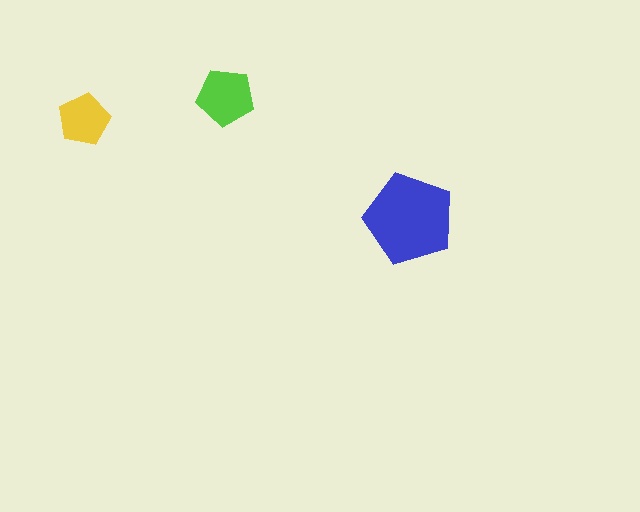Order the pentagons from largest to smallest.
the blue one, the lime one, the yellow one.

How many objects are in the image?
There are 3 objects in the image.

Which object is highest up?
The lime pentagon is topmost.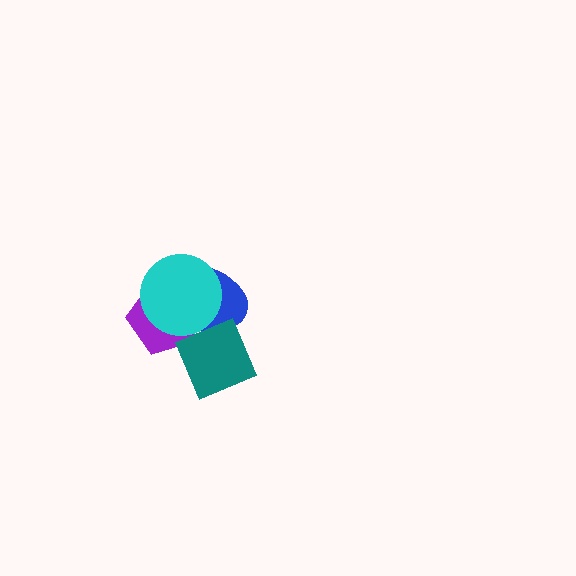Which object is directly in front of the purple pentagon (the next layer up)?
The blue ellipse is directly in front of the purple pentagon.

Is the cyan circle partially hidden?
No, no other shape covers it.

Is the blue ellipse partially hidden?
Yes, it is partially covered by another shape.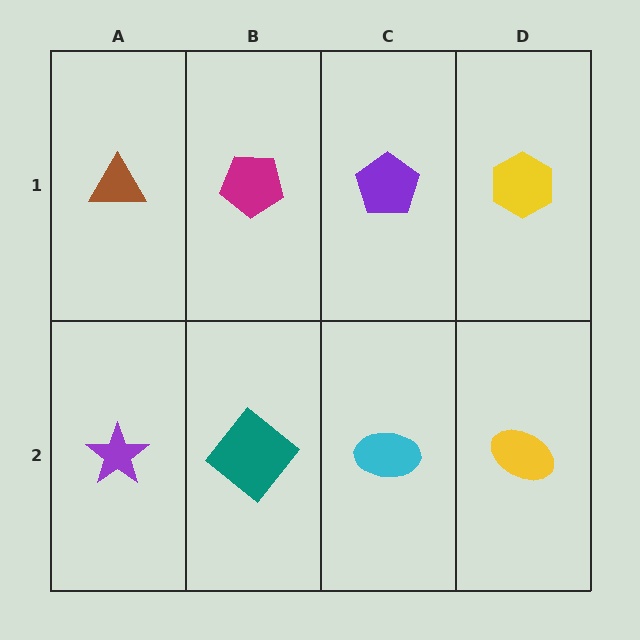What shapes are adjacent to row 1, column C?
A cyan ellipse (row 2, column C), a magenta pentagon (row 1, column B), a yellow hexagon (row 1, column D).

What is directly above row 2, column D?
A yellow hexagon.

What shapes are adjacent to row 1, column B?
A teal diamond (row 2, column B), a brown triangle (row 1, column A), a purple pentagon (row 1, column C).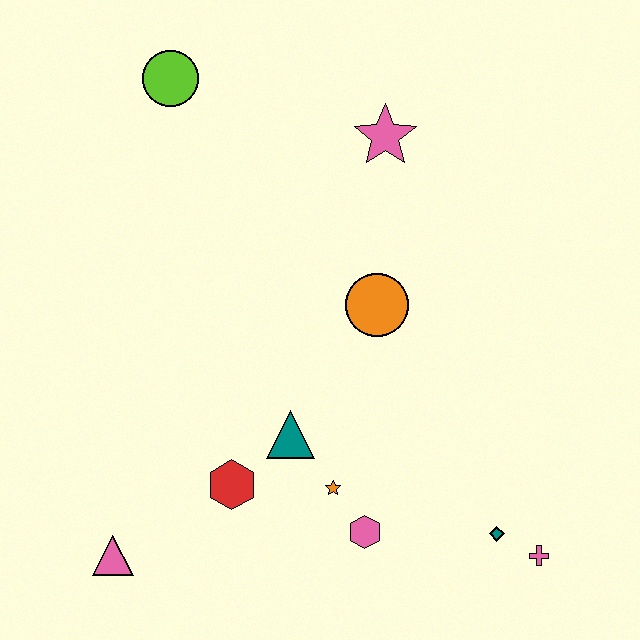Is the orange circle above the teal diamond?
Yes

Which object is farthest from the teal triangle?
The lime circle is farthest from the teal triangle.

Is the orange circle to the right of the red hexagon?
Yes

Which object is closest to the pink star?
The orange circle is closest to the pink star.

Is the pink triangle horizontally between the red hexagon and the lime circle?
No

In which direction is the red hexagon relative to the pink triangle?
The red hexagon is to the right of the pink triangle.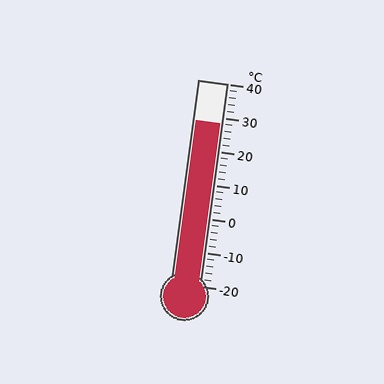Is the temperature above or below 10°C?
The temperature is above 10°C.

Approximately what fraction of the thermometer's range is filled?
The thermometer is filled to approximately 80% of its range.